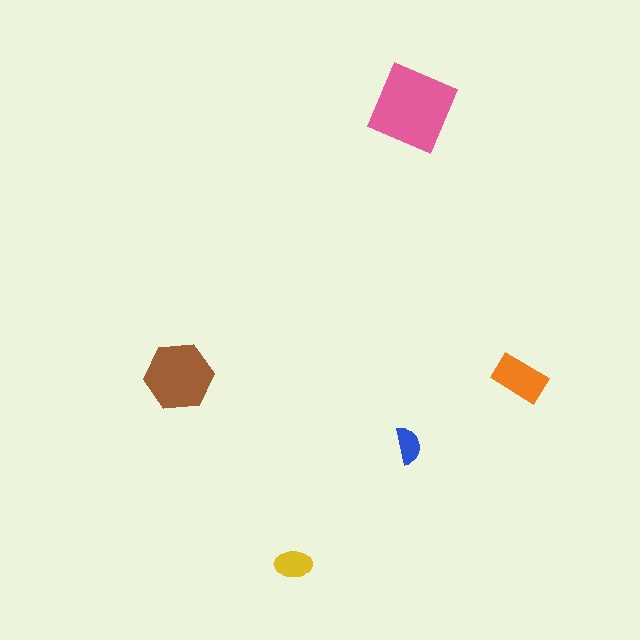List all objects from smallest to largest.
The blue semicircle, the yellow ellipse, the orange rectangle, the brown hexagon, the pink diamond.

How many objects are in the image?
There are 5 objects in the image.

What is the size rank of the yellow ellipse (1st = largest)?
4th.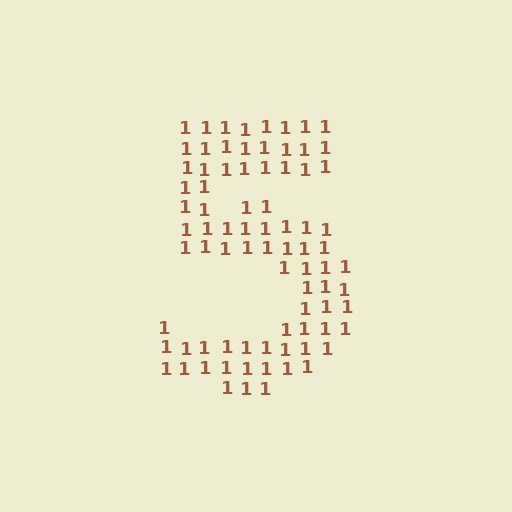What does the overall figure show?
The overall figure shows the digit 5.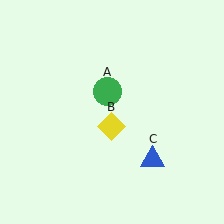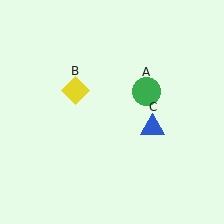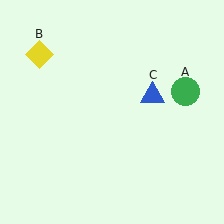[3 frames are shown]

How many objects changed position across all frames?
3 objects changed position: green circle (object A), yellow diamond (object B), blue triangle (object C).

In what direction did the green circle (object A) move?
The green circle (object A) moved right.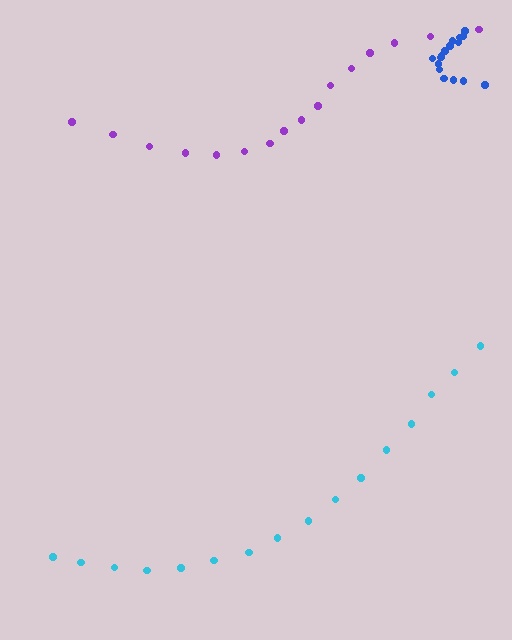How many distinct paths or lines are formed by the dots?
There are 3 distinct paths.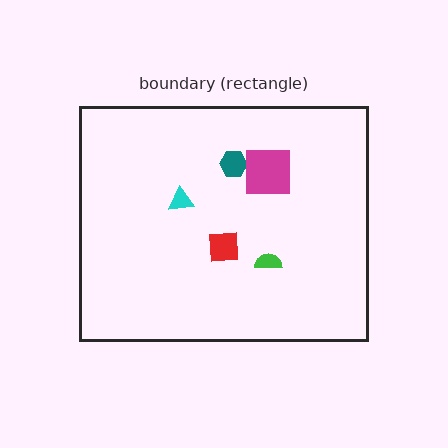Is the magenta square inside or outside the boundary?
Inside.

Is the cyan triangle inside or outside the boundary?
Inside.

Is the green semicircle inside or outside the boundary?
Inside.